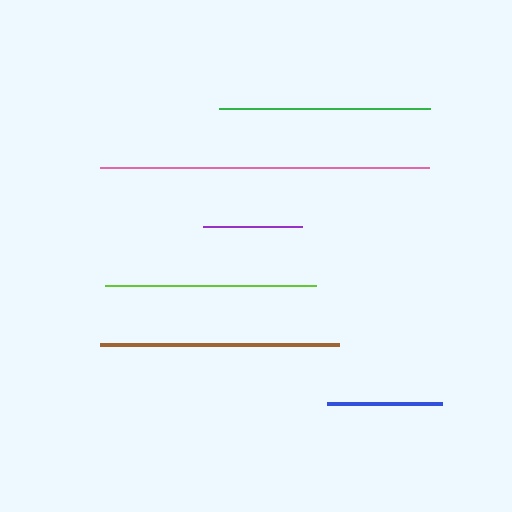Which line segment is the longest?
The pink line is the longest at approximately 329 pixels.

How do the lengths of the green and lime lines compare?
The green and lime lines are approximately the same length.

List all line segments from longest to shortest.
From longest to shortest: pink, brown, green, lime, blue, purple.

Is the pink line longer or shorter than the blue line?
The pink line is longer than the blue line.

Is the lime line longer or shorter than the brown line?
The brown line is longer than the lime line.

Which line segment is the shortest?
The purple line is the shortest at approximately 99 pixels.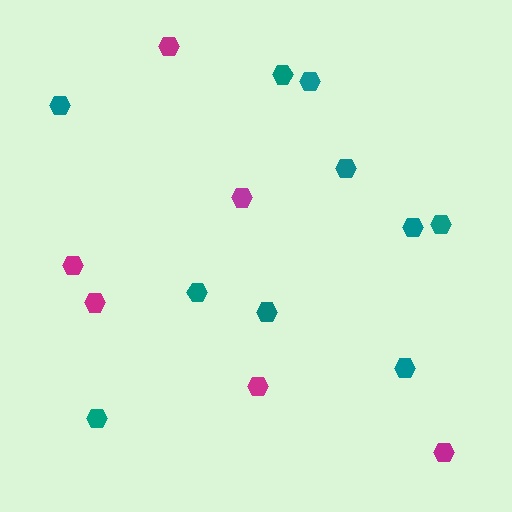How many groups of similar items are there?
There are 2 groups: one group of teal hexagons (10) and one group of magenta hexagons (6).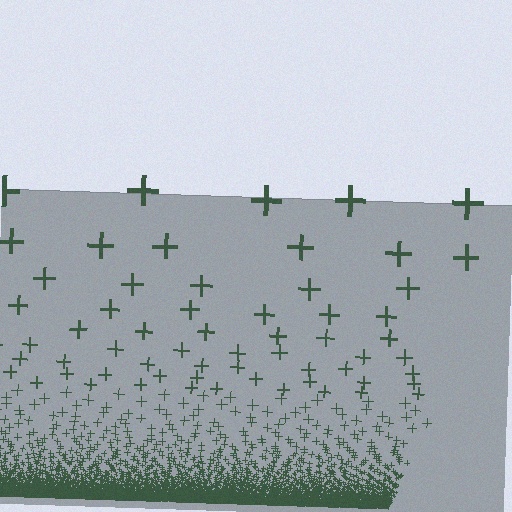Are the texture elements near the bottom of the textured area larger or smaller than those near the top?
Smaller. The gradient is inverted — elements near the bottom are smaller and denser.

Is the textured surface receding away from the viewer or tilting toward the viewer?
The surface appears to tilt toward the viewer. Texture elements get larger and sparser toward the top.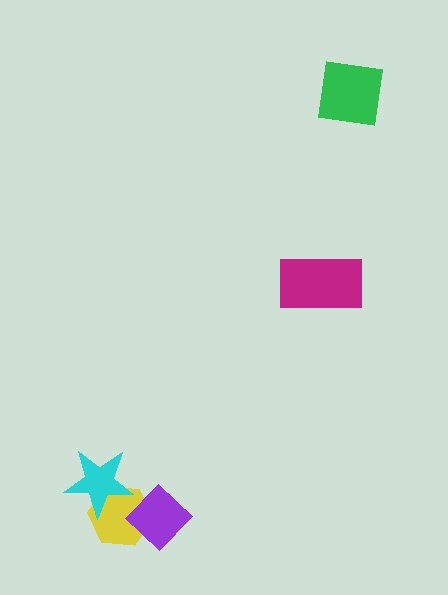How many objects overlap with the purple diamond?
1 object overlaps with the purple diamond.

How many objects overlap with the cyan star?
1 object overlaps with the cyan star.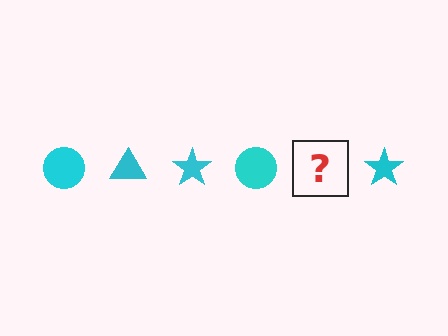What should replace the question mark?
The question mark should be replaced with a cyan triangle.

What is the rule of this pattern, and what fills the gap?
The rule is that the pattern cycles through circle, triangle, star shapes in cyan. The gap should be filled with a cyan triangle.